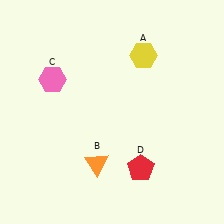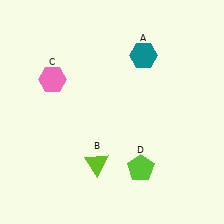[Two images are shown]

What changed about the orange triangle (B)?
In Image 1, B is orange. In Image 2, it changed to lime.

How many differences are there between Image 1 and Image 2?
There are 3 differences between the two images.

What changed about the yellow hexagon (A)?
In Image 1, A is yellow. In Image 2, it changed to teal.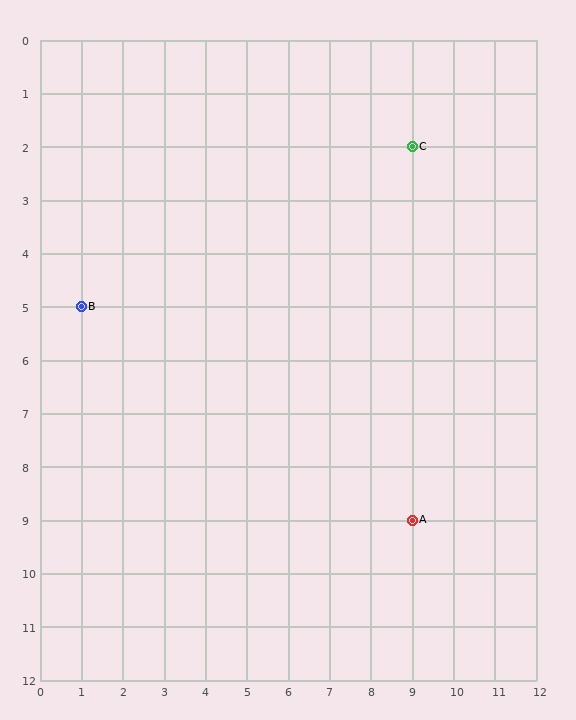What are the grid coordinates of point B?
Point B is at grid coordinates (1, 5).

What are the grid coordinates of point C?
Point C is at grid coordinates (9, 2).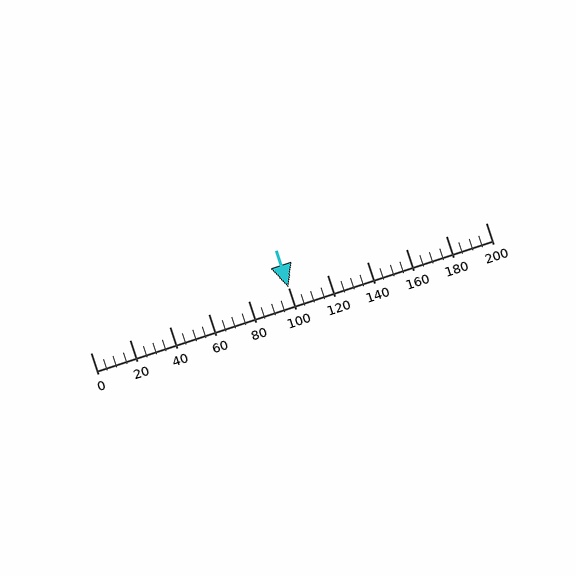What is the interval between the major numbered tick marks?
The major tick marks are spaced 20 units apart.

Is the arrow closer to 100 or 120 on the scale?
The arrow is closer to 100.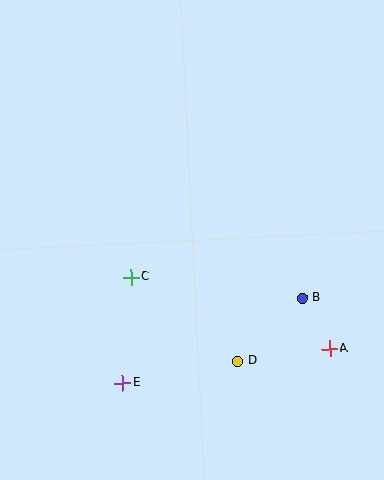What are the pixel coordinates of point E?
Point E is at (123, 383).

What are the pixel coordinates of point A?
Point A is at (330, 349).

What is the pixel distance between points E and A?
The distance between E and A is 210 pixels.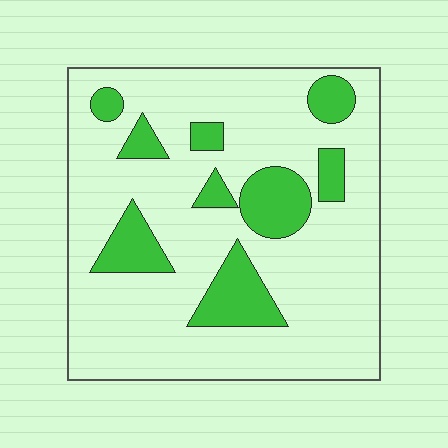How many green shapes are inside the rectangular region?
9.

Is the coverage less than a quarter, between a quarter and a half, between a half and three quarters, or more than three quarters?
Less than a quarter.